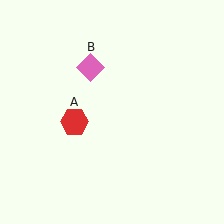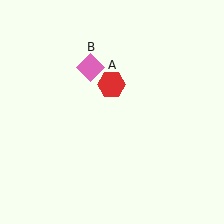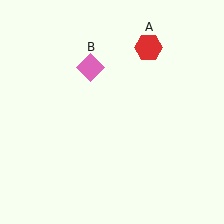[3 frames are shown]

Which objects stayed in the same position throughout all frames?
Pink diamond (object B) remained stationary.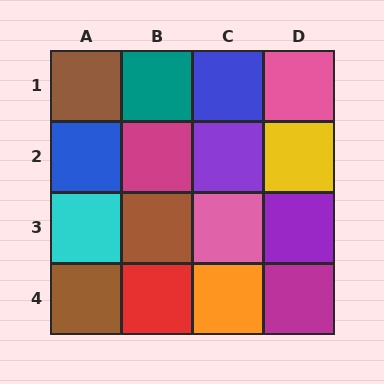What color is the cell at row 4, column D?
Magenta.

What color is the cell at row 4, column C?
Orange.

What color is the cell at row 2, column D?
Yellow.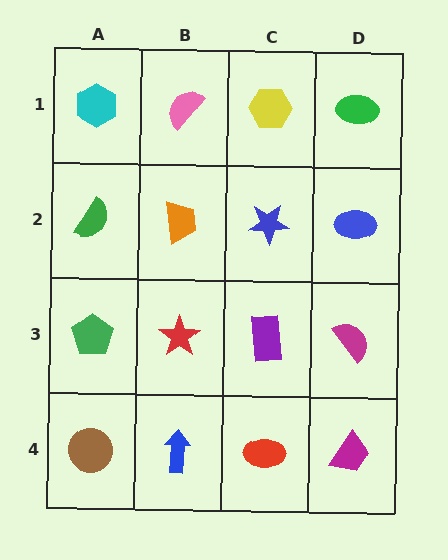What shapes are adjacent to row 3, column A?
A green semicircle (row 2, column A), a brown circle (row 4, column A), a red star (row 3, column B).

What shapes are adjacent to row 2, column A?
A cyan hexagon (row 1, column A), a green pentagon (row 3, column A), an orange trapezoid (row 2, column B).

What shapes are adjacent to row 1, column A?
A green semicircle (row 2, column A), a pink semicircle (row 1, column B).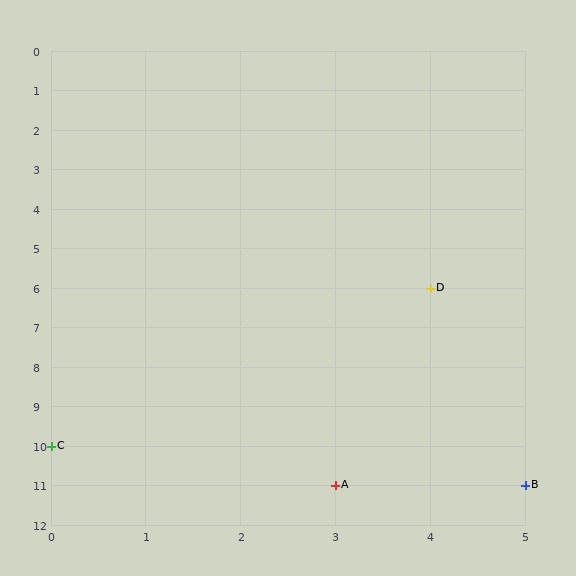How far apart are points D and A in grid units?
Points D and A are 1 column and 5 rows apart (about 5.1 grid units diagonally).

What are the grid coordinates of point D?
Point D is at grid coordinates (4, 6).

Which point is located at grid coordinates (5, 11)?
Point B is at (5, 11).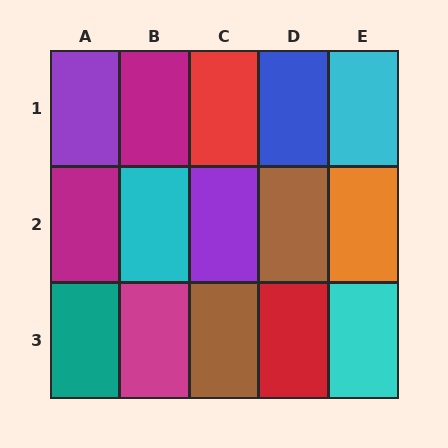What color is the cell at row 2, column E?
Orange.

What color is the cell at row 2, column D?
Brown.